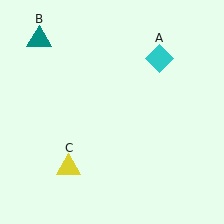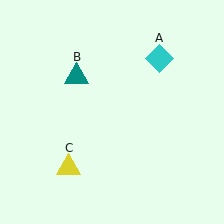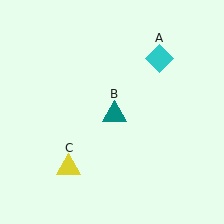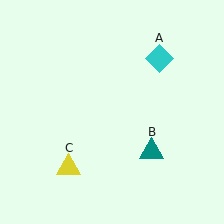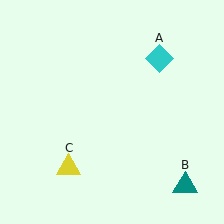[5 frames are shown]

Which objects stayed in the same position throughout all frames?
Cyan diamond (object A) and yellow triangle (object C) remained stationary.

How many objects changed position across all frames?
1 object changed position: teal triangle (object B).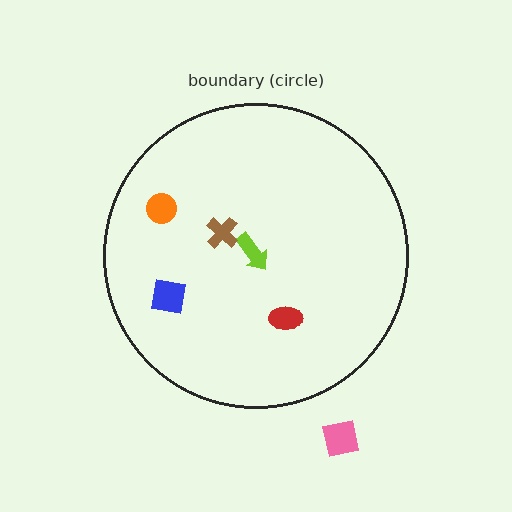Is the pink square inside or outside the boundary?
Outside.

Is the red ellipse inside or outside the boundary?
Inside.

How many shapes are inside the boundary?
5 inside, 1 outside.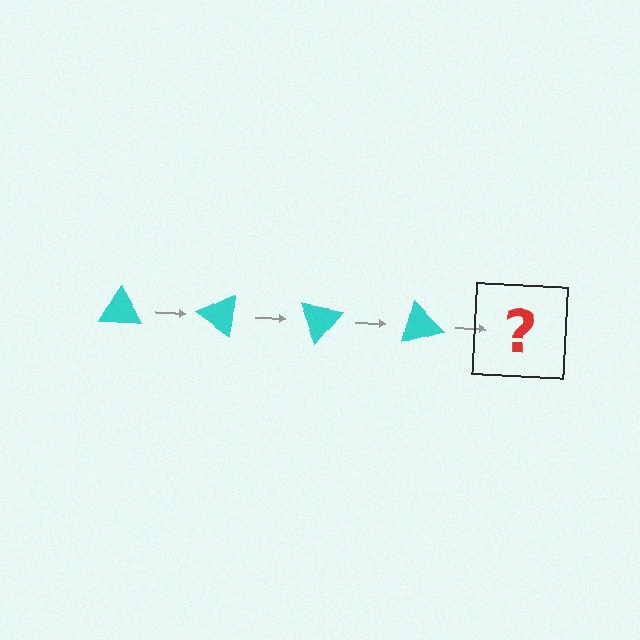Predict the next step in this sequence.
The next step is a cyan triangle rotated 140 degrees.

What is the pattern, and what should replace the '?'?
The pattern is that the triangle rotates 35 degrees each step. The '?' should be a cyan triangle rotated 140 degrees.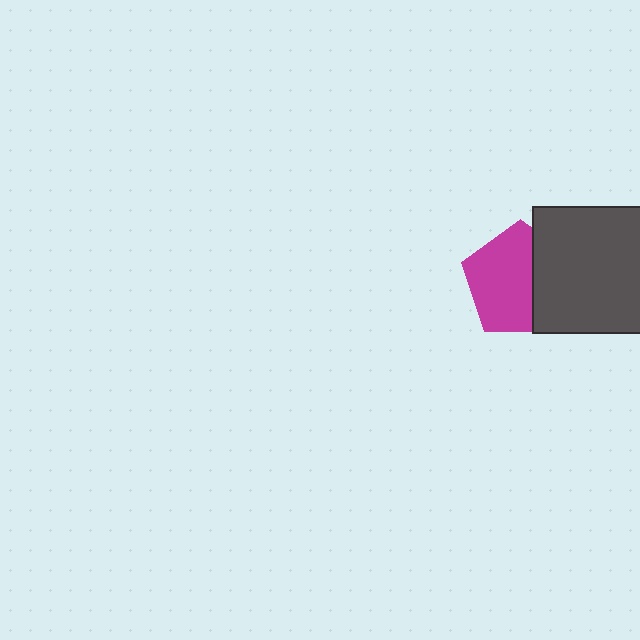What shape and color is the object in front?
The object in front is a dark gray square.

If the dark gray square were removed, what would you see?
You would see the complete magenta pentagon.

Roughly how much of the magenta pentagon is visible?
About half of it is visible (roughly 63%).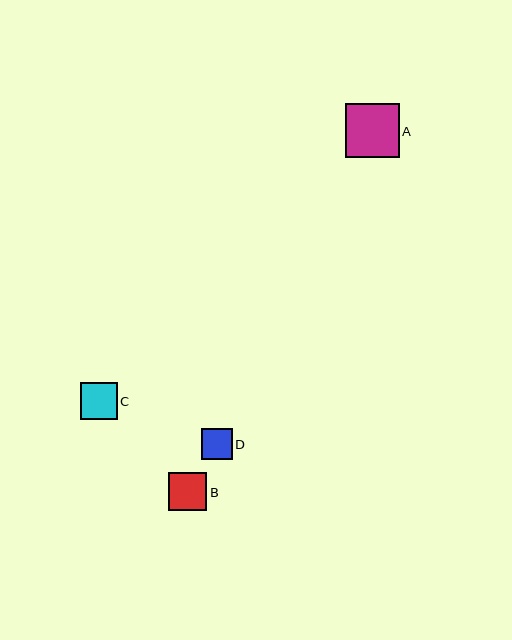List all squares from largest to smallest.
From largest to smallest: A, B, C, D.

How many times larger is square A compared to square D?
Square A is approximately 1.7 times the size of square D.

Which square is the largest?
Square A is the largest with a size of approximately 54 pixels.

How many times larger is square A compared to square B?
Square A is approximately 1.4 times the size of square B.